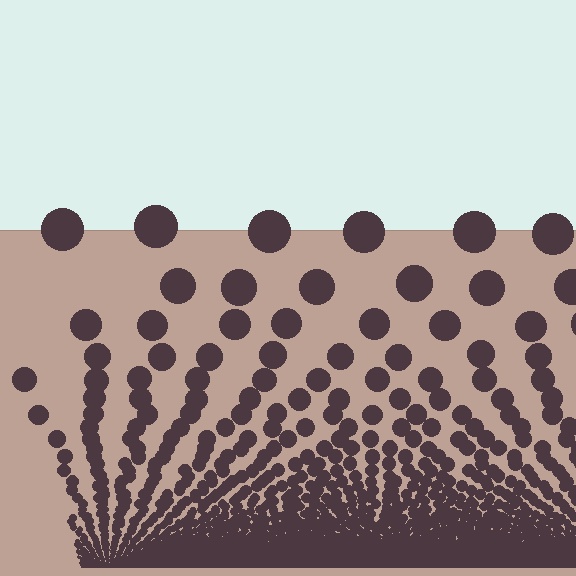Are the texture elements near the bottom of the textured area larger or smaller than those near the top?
Smaller. The gradient is inverted — elements near the bottom are smaller and denser.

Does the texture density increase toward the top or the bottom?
Density increases toward the bottom.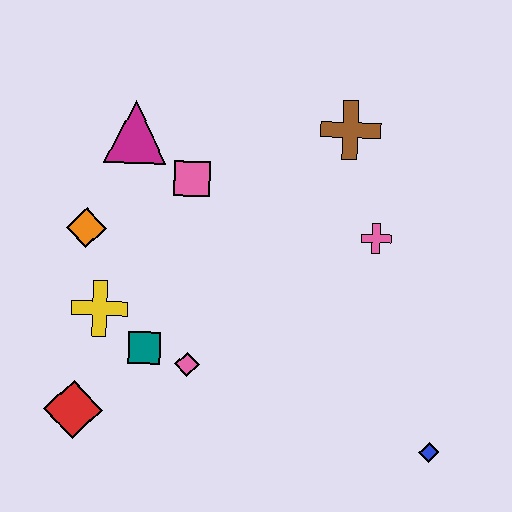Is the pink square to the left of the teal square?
No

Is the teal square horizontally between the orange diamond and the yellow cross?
No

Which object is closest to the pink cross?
The brown cross is closest to the pink cross.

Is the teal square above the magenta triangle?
No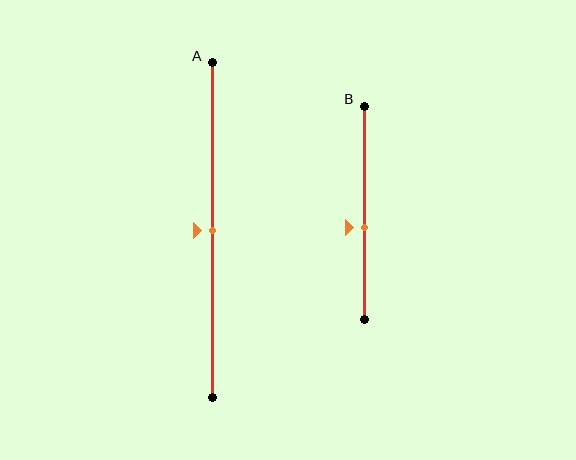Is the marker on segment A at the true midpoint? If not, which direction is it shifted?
Yes, the marker on segment A is at the true midpoint.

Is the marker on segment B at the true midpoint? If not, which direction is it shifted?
No, the marker on segment B is shifted downward by about 7% of the segment length.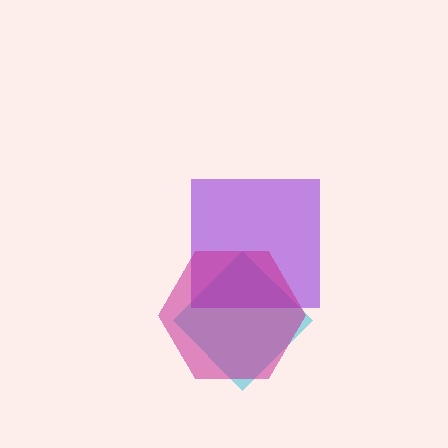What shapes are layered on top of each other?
The layered shapes are: a cyan diamond, a purple square, a magenta hexagon.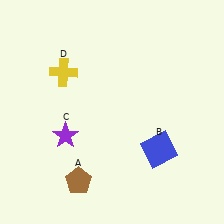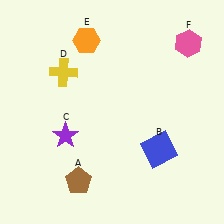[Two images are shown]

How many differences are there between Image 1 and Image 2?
There are 2 differences between the two images.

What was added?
An orange hexagon (E), a pink hexagon (F) were added in Image 2.